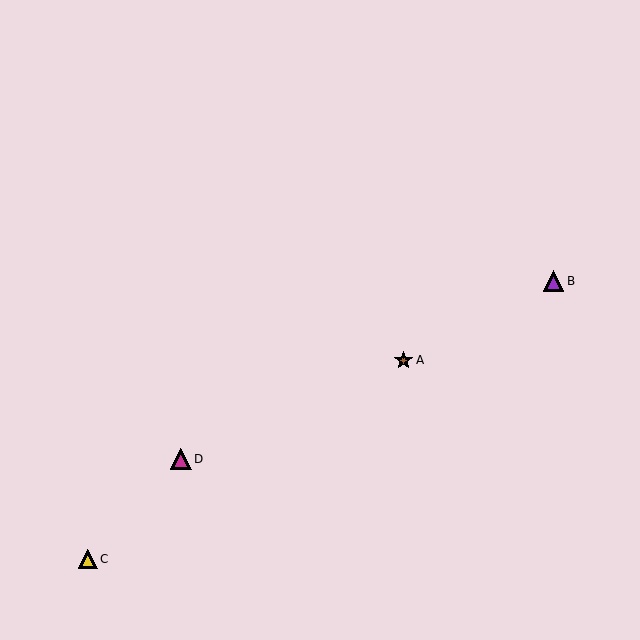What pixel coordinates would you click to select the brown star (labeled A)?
Click at (404, 360) to select the brown star A.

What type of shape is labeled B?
Shape B is a purple triangle.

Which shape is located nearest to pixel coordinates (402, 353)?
The brown star (labeled A) at (404, 360) is nearest to that location.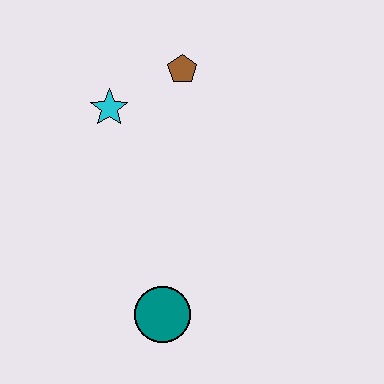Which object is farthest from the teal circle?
The brown pentagon is farthest from the teal circle.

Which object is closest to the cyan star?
The brown pentagon is closest to the cyan star.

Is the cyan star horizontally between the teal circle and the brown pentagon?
No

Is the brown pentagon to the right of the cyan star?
Yes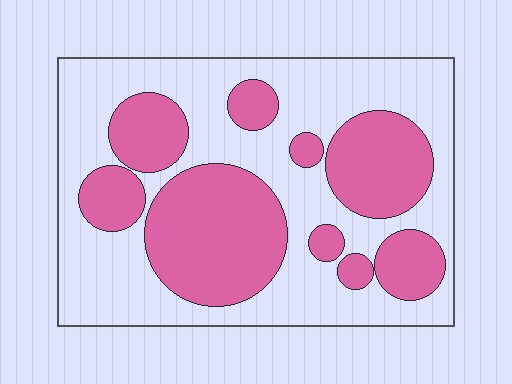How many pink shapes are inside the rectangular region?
9.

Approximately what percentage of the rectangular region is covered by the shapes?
Approximately 40%.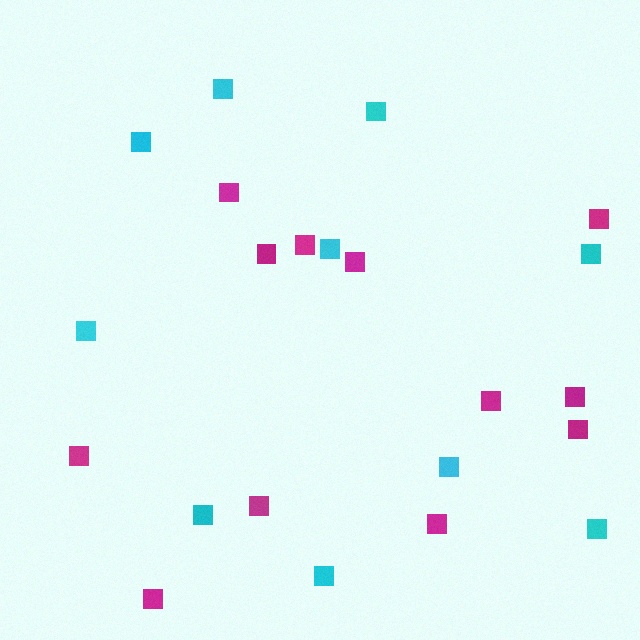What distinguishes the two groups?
There are 2 groups: one group of magenta squares (12) and one group of cyan squares (10).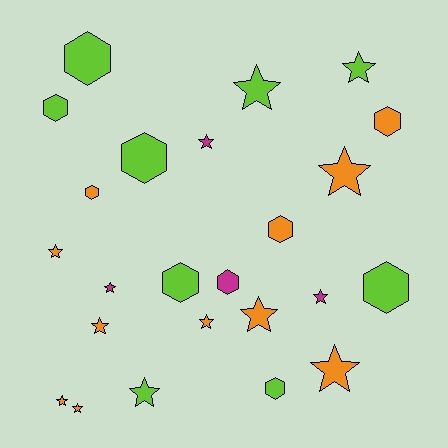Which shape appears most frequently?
Star, with 14 objects.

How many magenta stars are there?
There are 3 magenta stars.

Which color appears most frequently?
Orange, with 11 objects.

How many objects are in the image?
There are 24 objects.